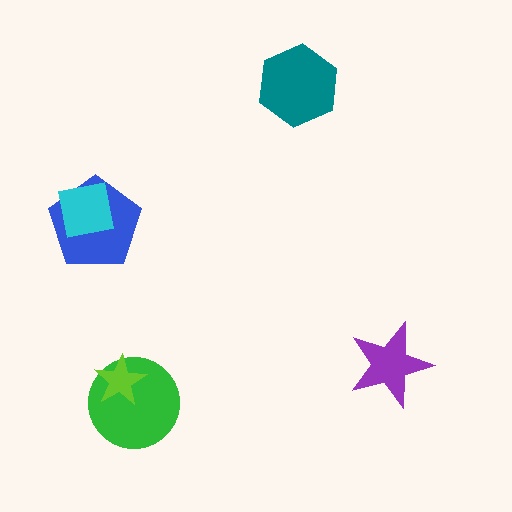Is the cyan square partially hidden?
No, no other shape covers it.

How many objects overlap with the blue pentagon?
1 object overlaps with the blue pentagon.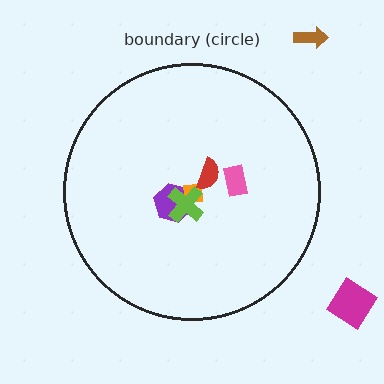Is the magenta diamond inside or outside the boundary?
Outside.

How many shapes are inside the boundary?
5 inside, 2 outside.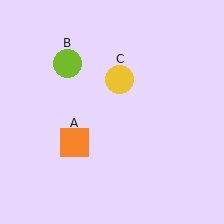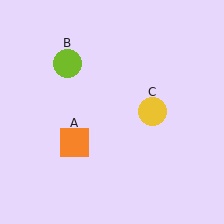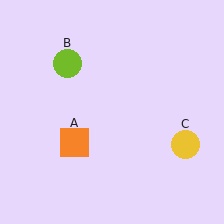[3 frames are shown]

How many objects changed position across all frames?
1 object changed position: yellow circle (object C).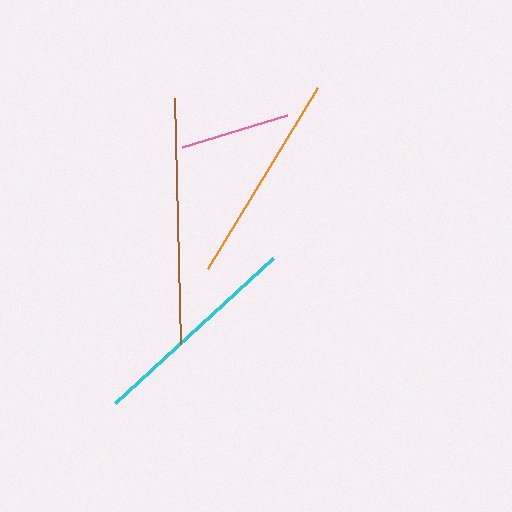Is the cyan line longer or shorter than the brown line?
The brown line is longer than the cyan line.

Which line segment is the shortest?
The pink line is the shortest at approximately 111 pixels.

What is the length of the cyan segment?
The cyan segment is approximately 214 pixels long.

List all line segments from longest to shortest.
From longest to shortest: brown, cyan, orange, pink.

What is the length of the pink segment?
The pink segment is approximately 111 pixels long.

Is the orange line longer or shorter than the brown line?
The brown line is longer than the orange line.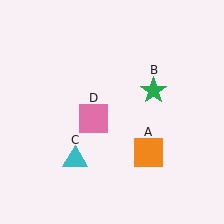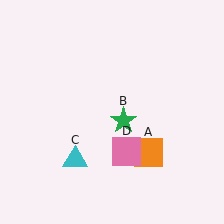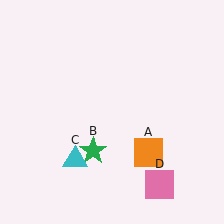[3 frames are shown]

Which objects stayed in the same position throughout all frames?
Orange square (object A) and cyan triangle (object C) remained stationary.